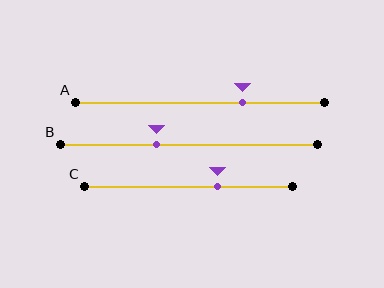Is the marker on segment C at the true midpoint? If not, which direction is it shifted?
No, the marker on segment C is shifted to the right by about 14% of the segment length.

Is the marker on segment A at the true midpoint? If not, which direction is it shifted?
No, the marker on segment A is shifted to the right by about 17% of the segment length.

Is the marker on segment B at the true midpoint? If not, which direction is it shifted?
No, the marker on segment B is shifted to the left by about 13% of the segment length.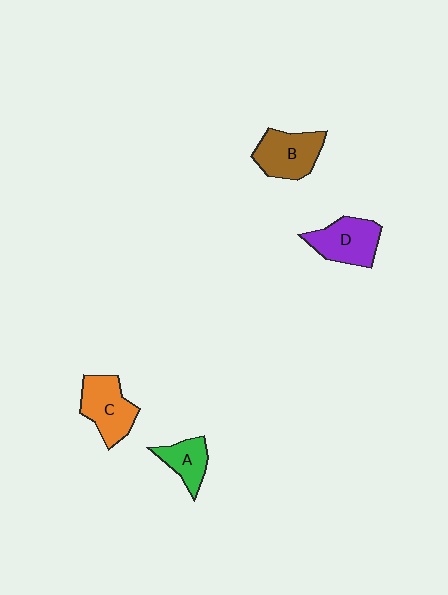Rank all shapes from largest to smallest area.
From largest to smallest: B (brown), C (orange), D (purple), A (green).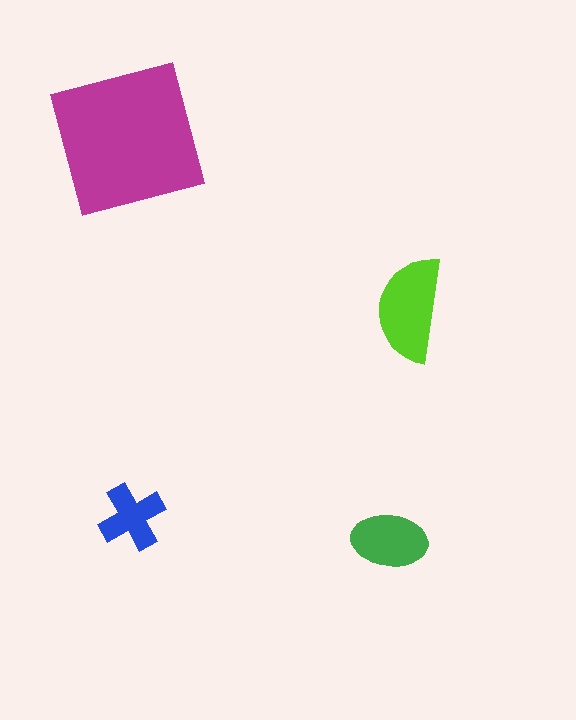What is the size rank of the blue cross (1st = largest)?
4th.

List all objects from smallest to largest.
The blue cross, the green ellipse, the lime semicircle, the magenta square.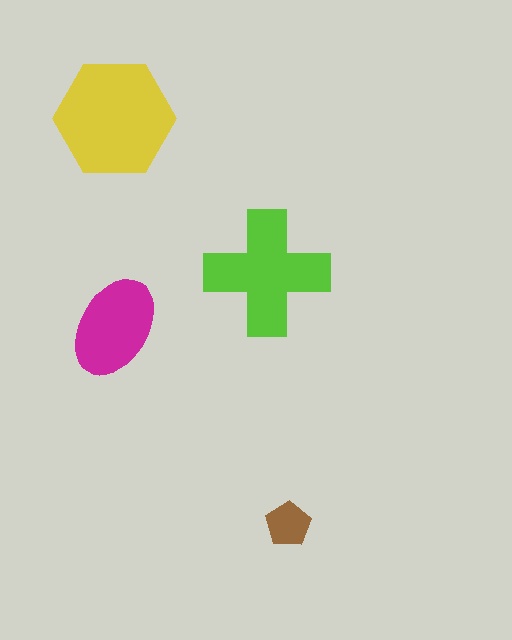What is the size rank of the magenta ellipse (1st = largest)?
3rd.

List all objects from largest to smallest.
The yellow hexagon, the lime cross, the magenta ellipse, the brown pentagon.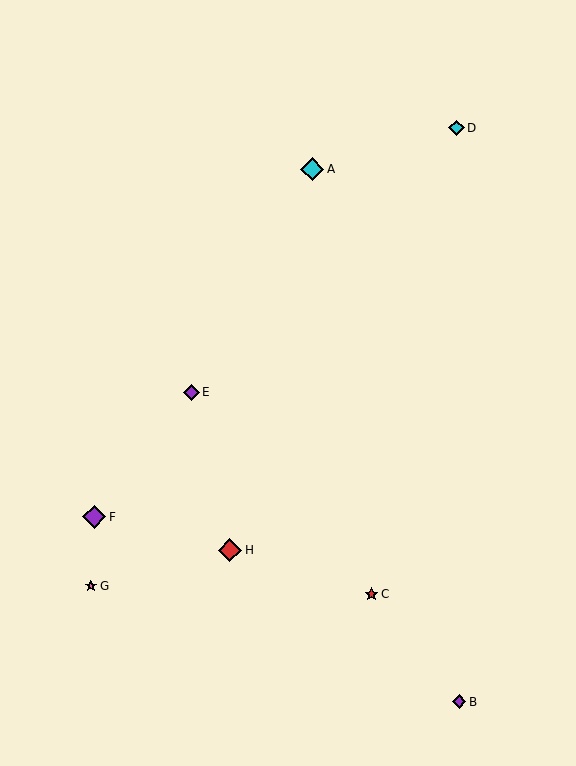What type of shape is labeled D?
Shape D is a cyan diamond.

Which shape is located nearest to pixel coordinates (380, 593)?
The red star (labeled C) at (371, 594) is nearest to that location.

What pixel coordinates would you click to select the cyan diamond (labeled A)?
Click at (312, 169) to select the cyan diamond A.